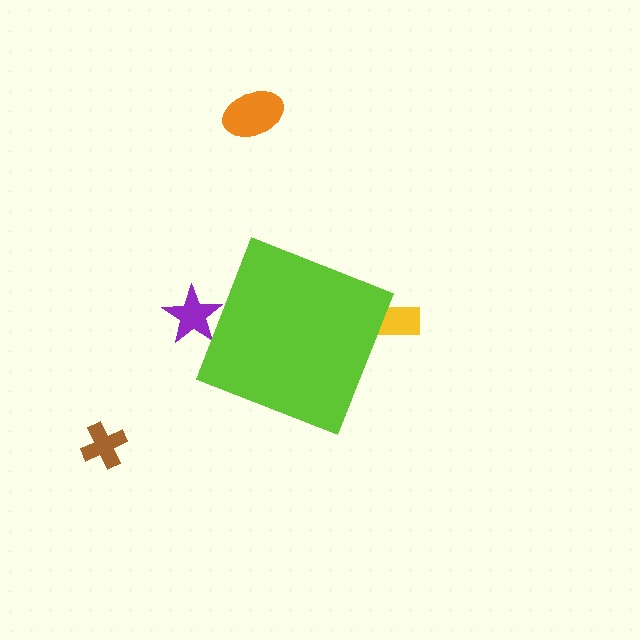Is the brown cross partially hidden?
No, the brown cross is fully visible.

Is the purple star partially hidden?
Yes, the purple star is partially hidden behind the lime diamond.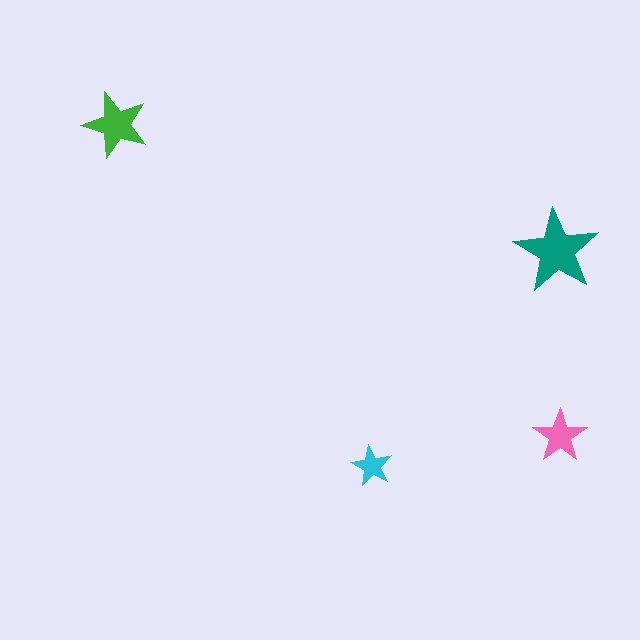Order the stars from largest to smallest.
the teal one, the green one, the pink one, the cyan one.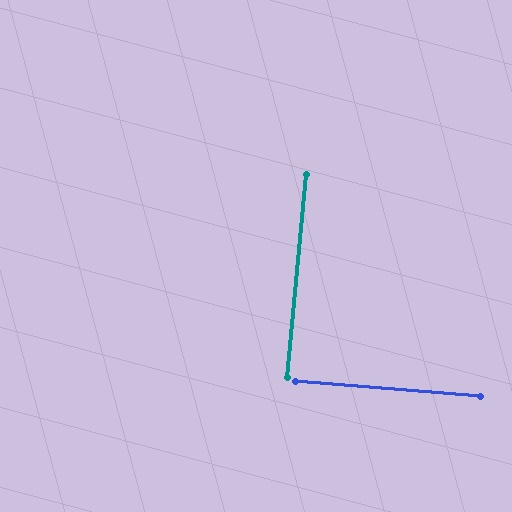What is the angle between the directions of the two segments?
Approximately 89 degrees.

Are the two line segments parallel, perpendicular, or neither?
Perpendicular — they meet at approximately 89°.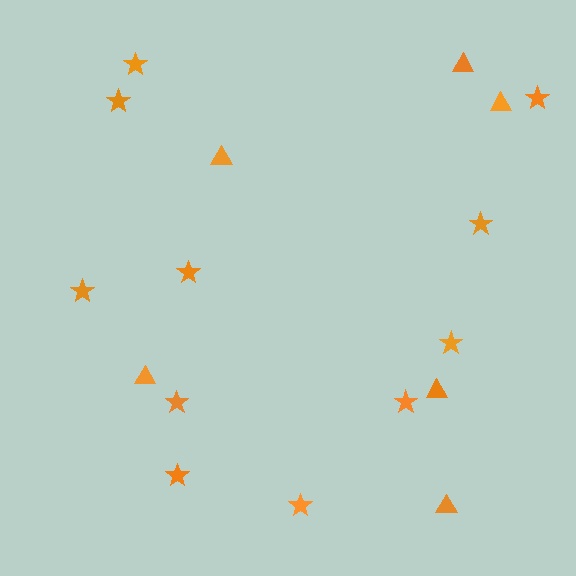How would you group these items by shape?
There are 2 groups: one group of stars (11) and one group of triangles (6).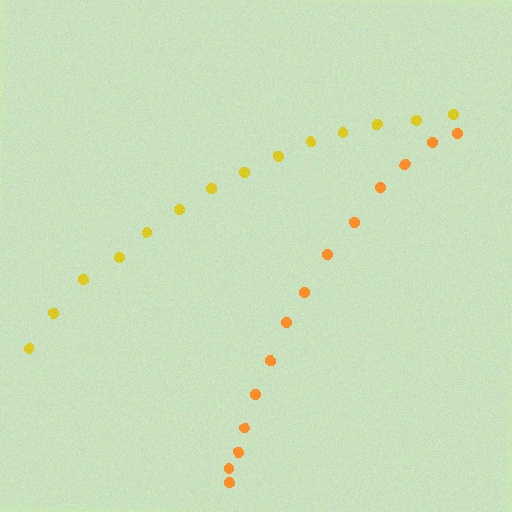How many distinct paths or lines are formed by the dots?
There are 2 distinct paths.